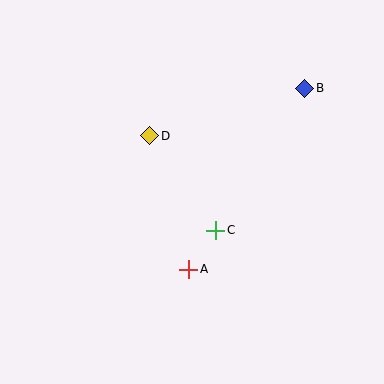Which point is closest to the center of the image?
Point C at (216, 230) is closest to the center.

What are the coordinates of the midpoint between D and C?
The midpoint between D and C is at (183, 183).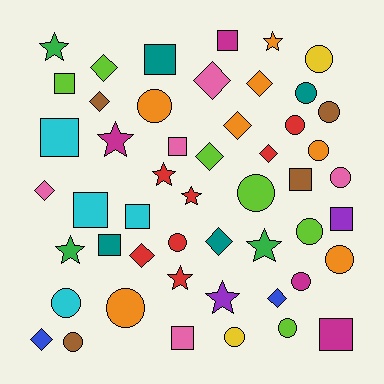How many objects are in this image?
There are 50 objects.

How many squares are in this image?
There are 12 squares.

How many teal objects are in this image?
There are 4 teal objects.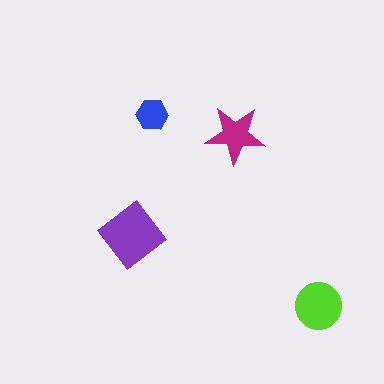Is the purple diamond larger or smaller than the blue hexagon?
Larger.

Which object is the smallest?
The blue hexagon.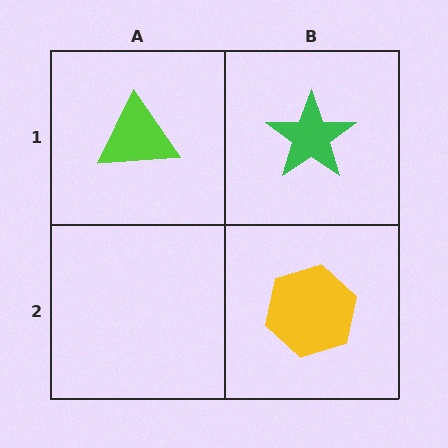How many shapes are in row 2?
1 shape.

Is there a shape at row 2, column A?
No, that cell is empty.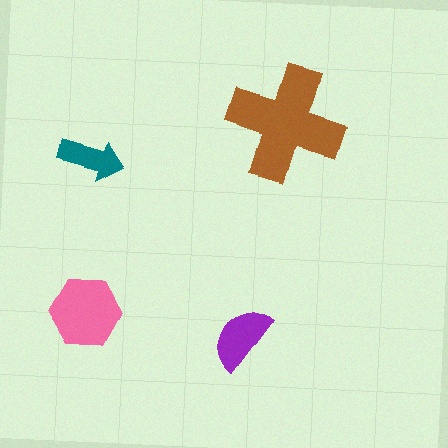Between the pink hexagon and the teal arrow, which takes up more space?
The pink hexagon.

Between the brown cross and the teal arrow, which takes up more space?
The brown cross.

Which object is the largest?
The brown cross.